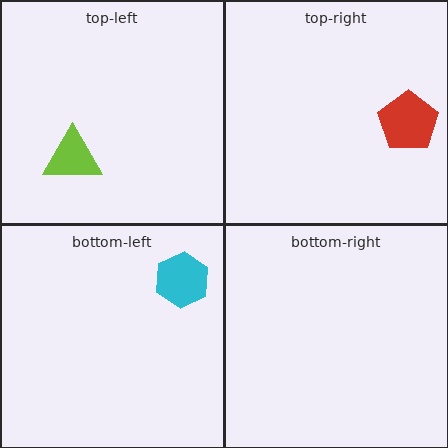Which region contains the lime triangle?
The top-left region.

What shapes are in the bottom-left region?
The cyan hexagon.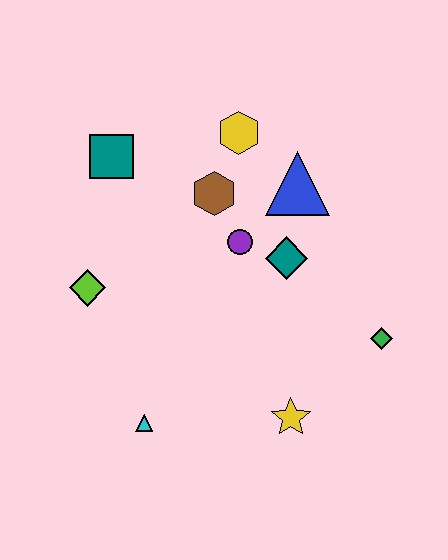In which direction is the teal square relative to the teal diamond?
The teal square is to the left of the teal diamond.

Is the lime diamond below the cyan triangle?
No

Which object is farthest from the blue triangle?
The cyan triangle is farthest from the blue triangle.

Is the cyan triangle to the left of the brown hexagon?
Yes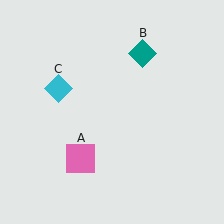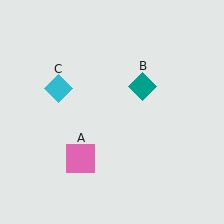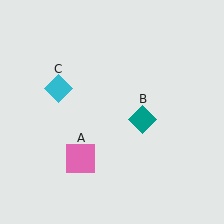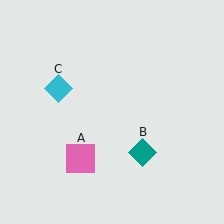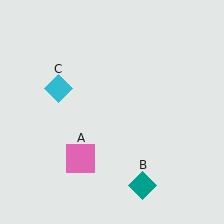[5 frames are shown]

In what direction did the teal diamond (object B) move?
The teal diamond (object B) moved down.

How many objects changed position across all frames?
1 object changed position: teal diamond (object B).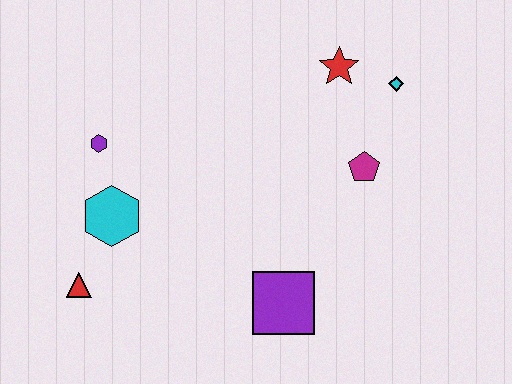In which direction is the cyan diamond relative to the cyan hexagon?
The cyan diamond is to the right of the cyan hexagon.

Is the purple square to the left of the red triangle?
No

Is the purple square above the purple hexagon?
No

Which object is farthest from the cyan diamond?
The red triangle is farthest from the cyan diamond.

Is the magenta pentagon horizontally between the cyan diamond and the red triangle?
Yes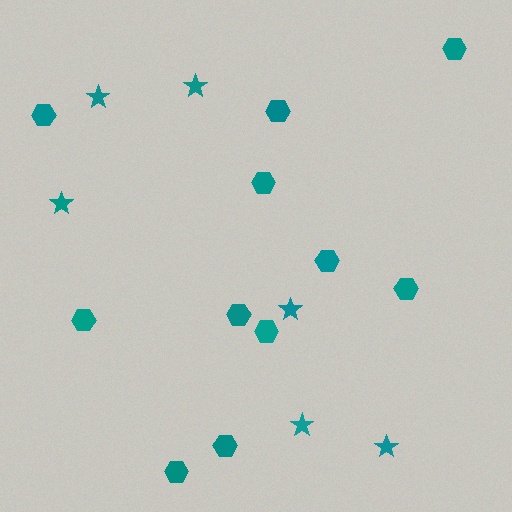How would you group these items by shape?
There are 2 groups: one group of hexagons (11) and one group of stars (6).